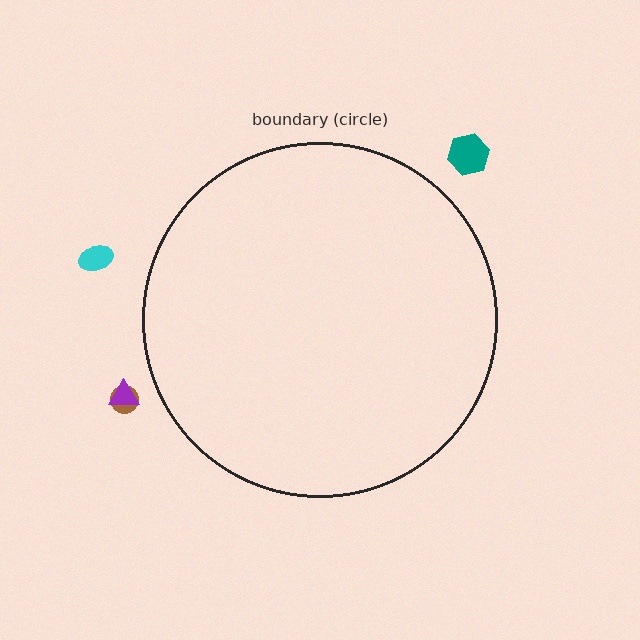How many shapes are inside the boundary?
0 inside, 4 outside.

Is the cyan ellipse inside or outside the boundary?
Outside.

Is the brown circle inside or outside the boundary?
Outside.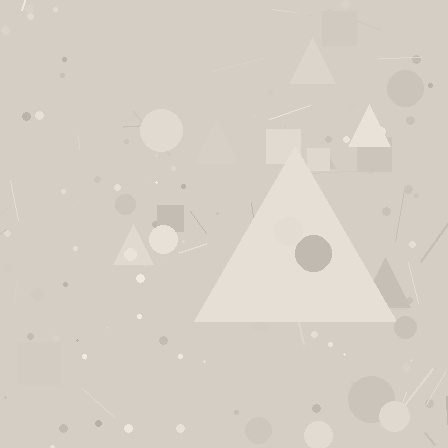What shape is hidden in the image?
A triangle is hidden in the image.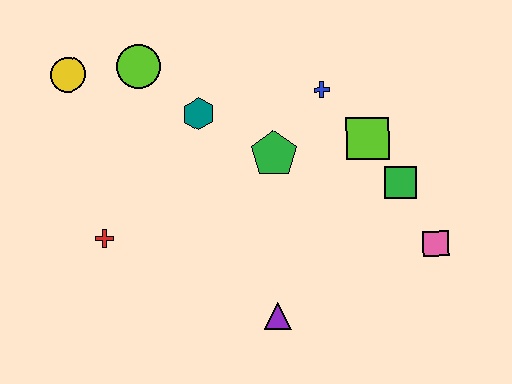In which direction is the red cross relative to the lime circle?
The red cross is below the lime circle.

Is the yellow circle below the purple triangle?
No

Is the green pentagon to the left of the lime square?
Yes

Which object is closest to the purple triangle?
The green pentagon is closest to the purple triangle.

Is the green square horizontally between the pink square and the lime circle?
Yes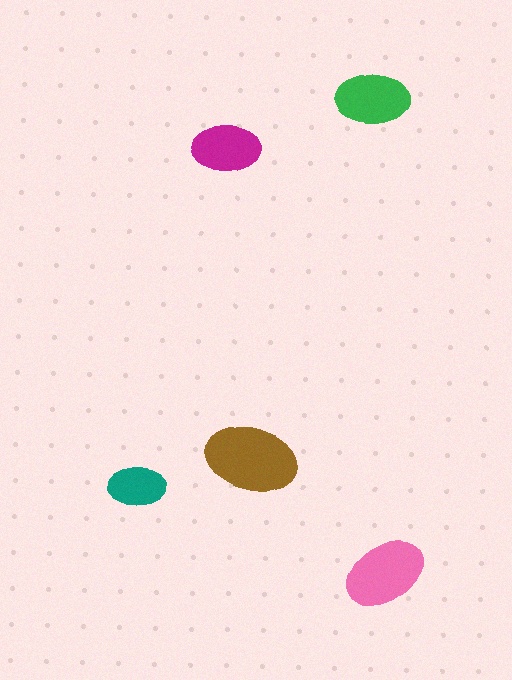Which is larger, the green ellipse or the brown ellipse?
The brown one.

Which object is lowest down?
The pink ellipse is bottommost.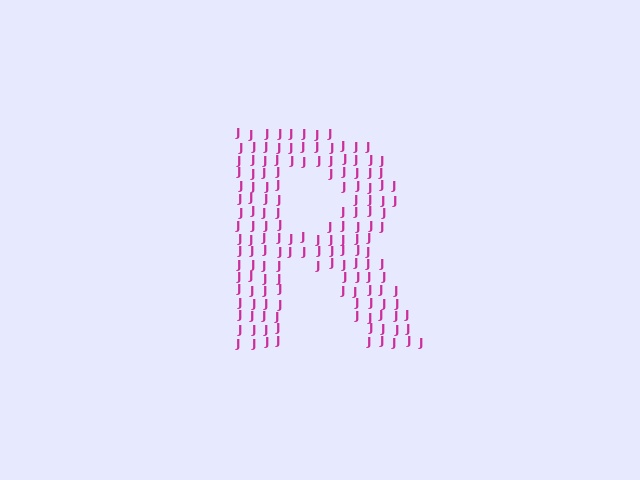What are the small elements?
The small elements are letter J's.